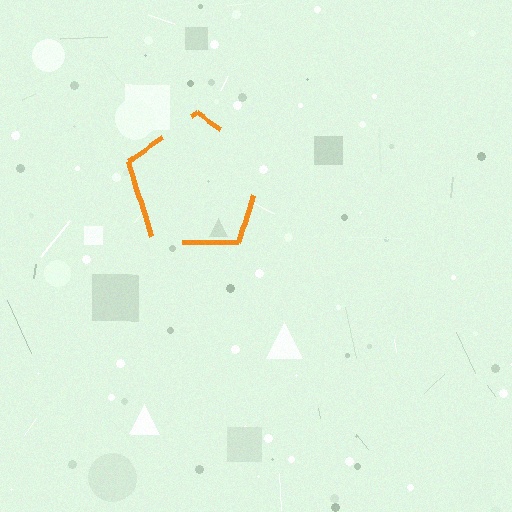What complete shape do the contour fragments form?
The contour fragments form a pentagon.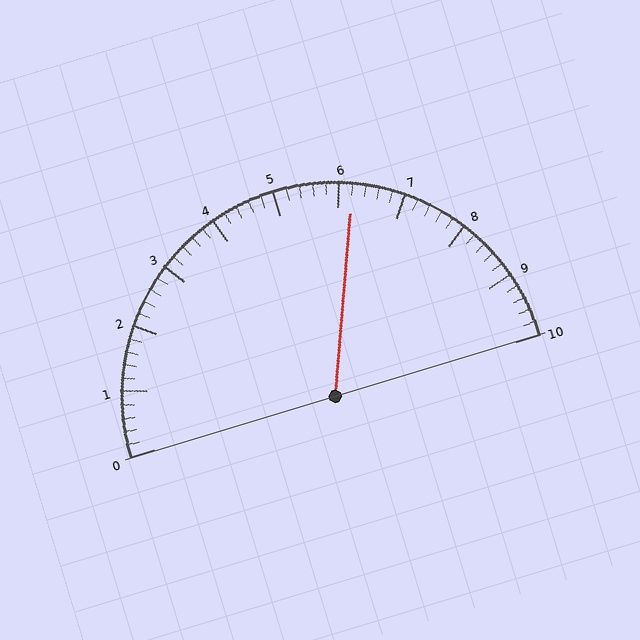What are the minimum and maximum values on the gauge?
The gauge ranges from 0 to 10.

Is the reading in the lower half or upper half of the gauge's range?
The reading is in the upper half of the range (0 to 10).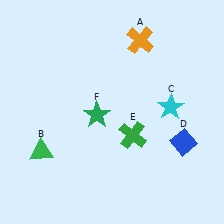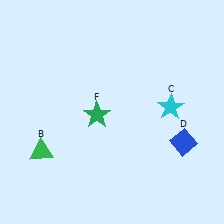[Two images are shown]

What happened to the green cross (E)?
The green cross (E) was removed in Image 2. It was in the bottom-right area of Image 1.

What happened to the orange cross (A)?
The orange cross (A) was removed in Image 2. It was in the top-right area of Image 1.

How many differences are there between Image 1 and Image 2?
There are 2 differences between the two images.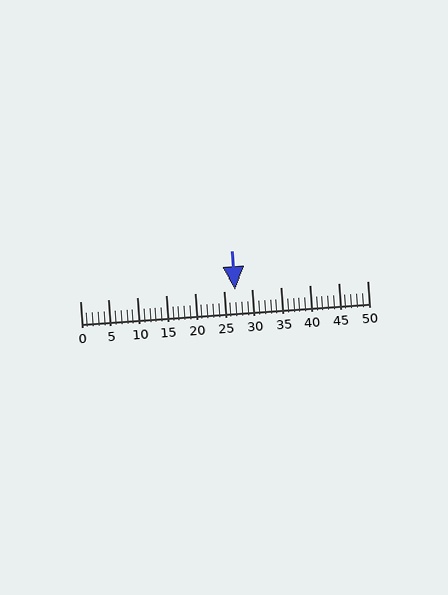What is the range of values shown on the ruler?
The ruler shows values from 0 to 50.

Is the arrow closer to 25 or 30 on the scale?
The arrow is closer to 25.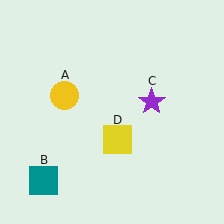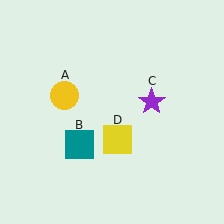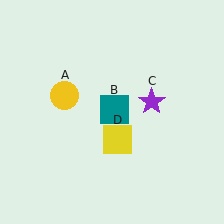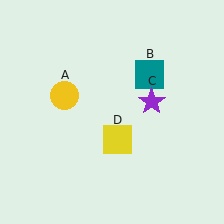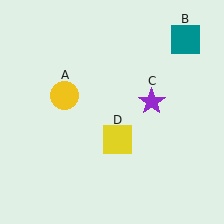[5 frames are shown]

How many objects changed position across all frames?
1 object changed position: teal square (object B).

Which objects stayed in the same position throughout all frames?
Yellow circle (object A) and purple star (object C) and yellow square (object D) remained stationary.